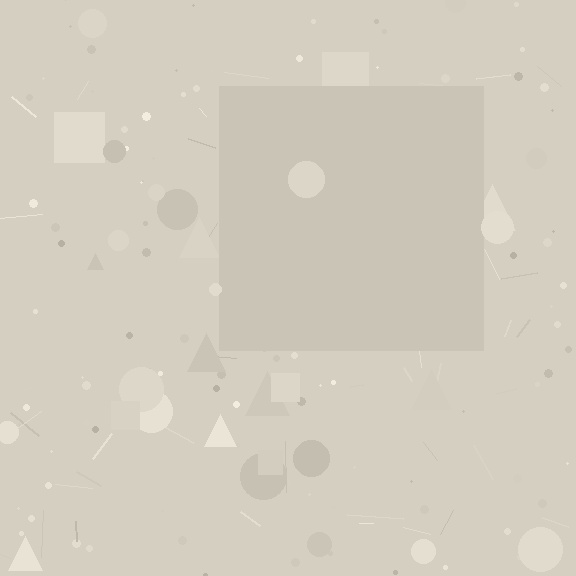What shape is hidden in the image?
A square is hidden in the image.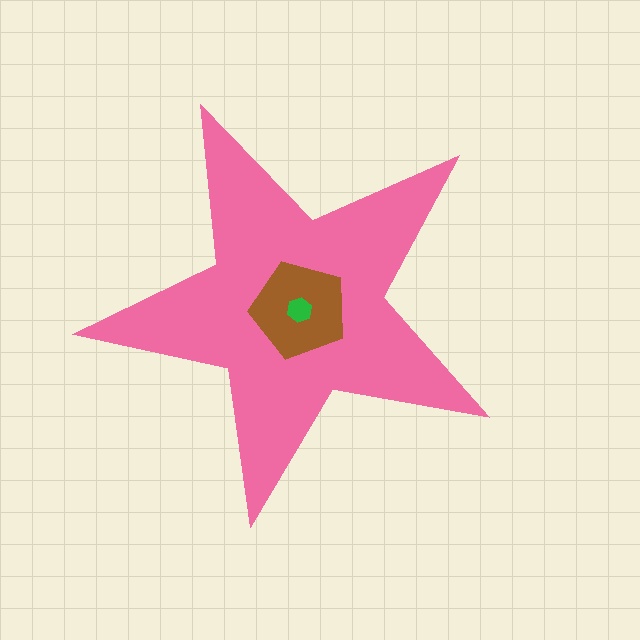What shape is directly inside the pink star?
The brown pentagon.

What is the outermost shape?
The pink star.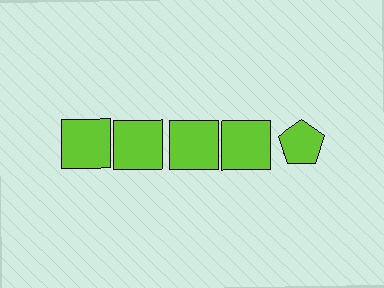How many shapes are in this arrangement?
There are 5 shapes arranged in a grid pattern.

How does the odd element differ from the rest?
It has a different shape: pentagon instead of square.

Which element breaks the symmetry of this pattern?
The lime pentagon in the top row, rightmost column breaks the symmetry. All other shapes are lime squares.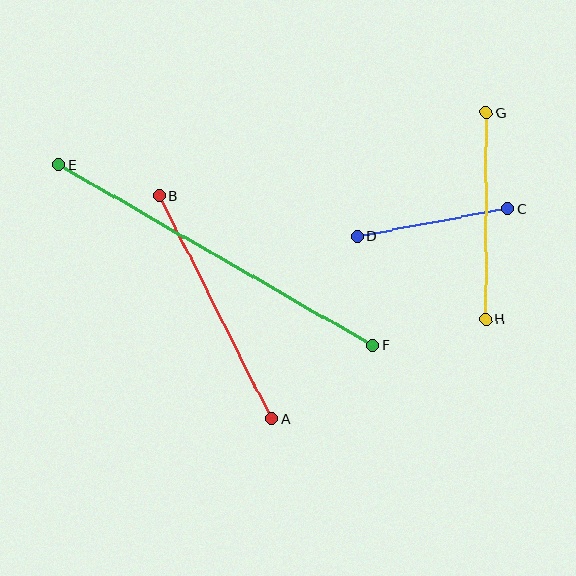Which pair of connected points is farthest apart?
Points E and F are farthest apart.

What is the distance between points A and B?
The distance is approximately 250 pixels.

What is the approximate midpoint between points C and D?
The midpoint is at approximately (432, 223) pixels.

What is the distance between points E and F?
The distance is approximately 362 pixels.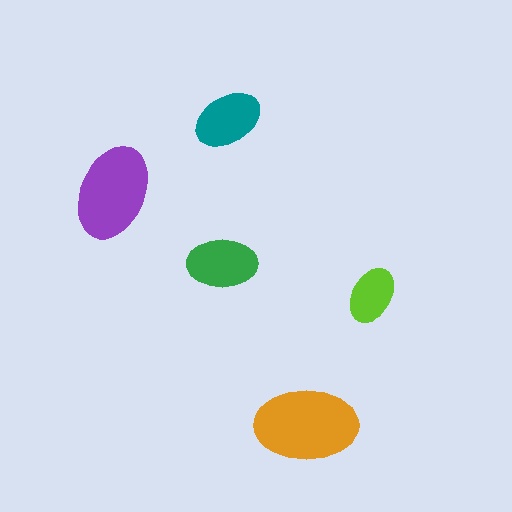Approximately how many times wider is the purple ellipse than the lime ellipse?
About 1.5 times wider.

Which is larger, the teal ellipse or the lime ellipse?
The teal one.